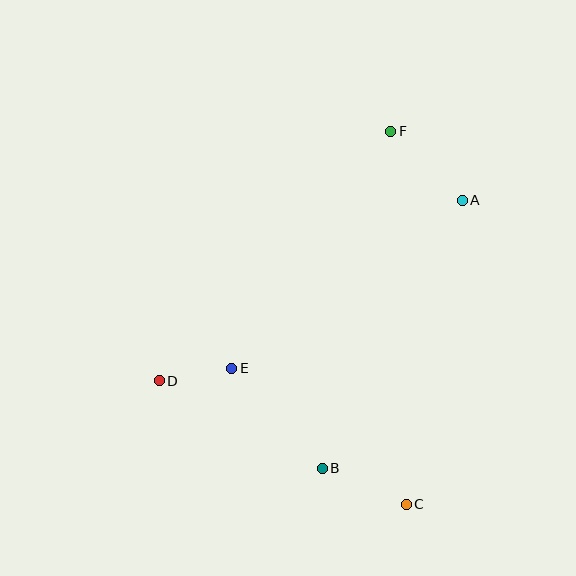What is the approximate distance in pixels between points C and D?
The distance between C and D is approximately 276 pixels.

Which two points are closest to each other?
Points D and E are closest to each other.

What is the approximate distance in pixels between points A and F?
The distance between A and F is approximately 99 pixels.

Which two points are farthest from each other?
Points C and F are farthest from each other.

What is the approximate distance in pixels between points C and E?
The distance between C and E is approximately 221 pixels.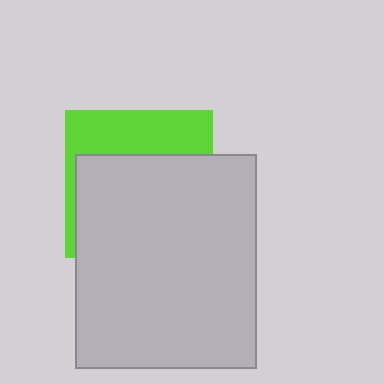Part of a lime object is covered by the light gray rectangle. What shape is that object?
It is a square.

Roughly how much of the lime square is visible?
A small part of it is visible (roughly 34%).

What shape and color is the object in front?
The object in front is a light gray rectangle.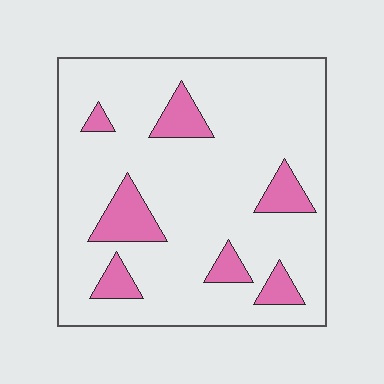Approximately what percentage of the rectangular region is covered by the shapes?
Approximately 15%.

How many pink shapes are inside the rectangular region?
7.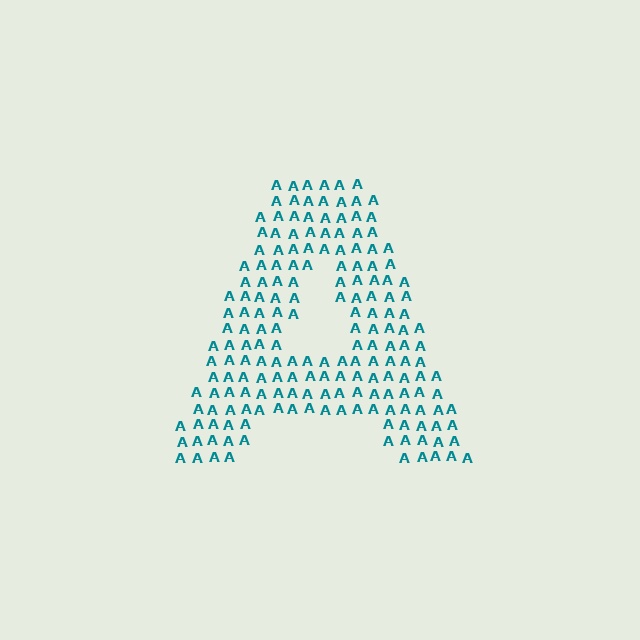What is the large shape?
The large shape is the letter A.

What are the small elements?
The small elements are letter A's.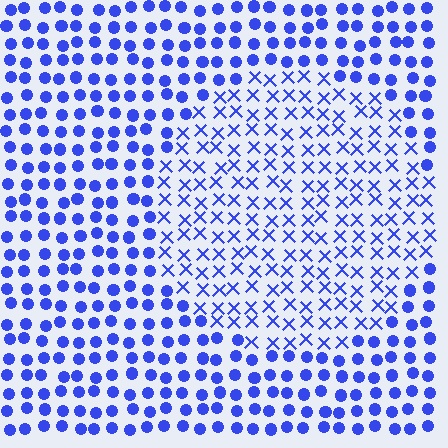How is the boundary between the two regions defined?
The boundary is defined by a change in element shape: X marks inside vs. circles outside. All elements share the same color and spacing.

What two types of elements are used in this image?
The image uses X marks inside the circle region and circles outside it.